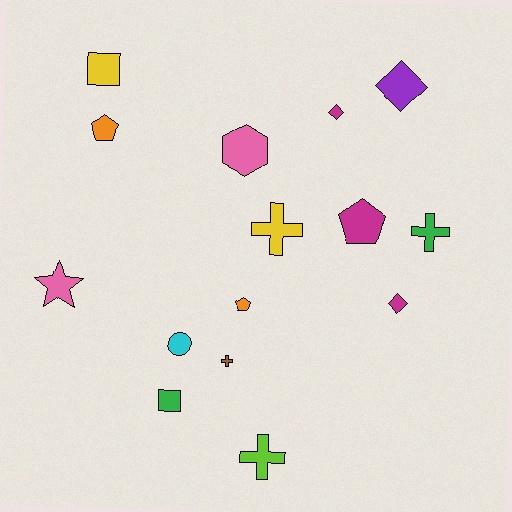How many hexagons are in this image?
There is 1 hexagon.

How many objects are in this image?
There are 15 objects.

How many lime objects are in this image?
There is 1 lime object.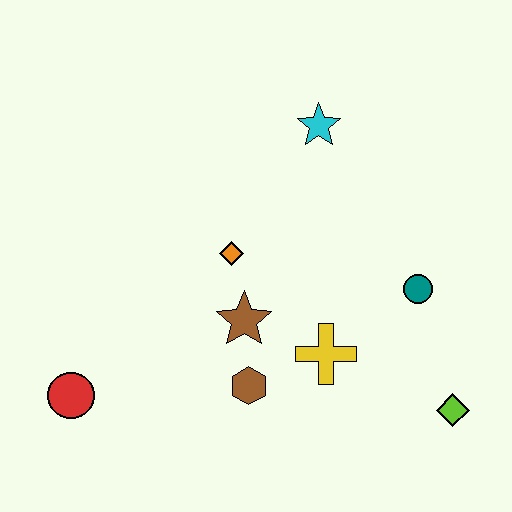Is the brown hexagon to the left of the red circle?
No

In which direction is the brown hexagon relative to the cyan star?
The brown hexagon is below the cyan star.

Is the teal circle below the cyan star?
Yes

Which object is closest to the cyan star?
The orange diamond is closest to the cyan star.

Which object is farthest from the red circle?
The lime diamond is farthest from the red circle.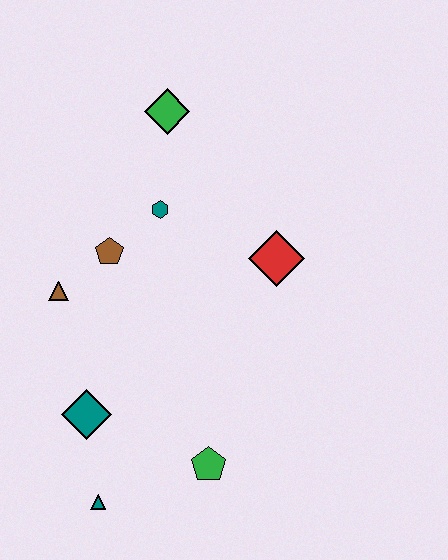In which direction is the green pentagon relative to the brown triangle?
The green pentagon is below the brown triangle.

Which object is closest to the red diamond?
The teal hexagon is closest to the red diamond.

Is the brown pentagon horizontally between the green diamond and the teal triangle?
Yes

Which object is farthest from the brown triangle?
The green pentagon is farthest from the brown triangle.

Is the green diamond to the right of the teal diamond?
Yes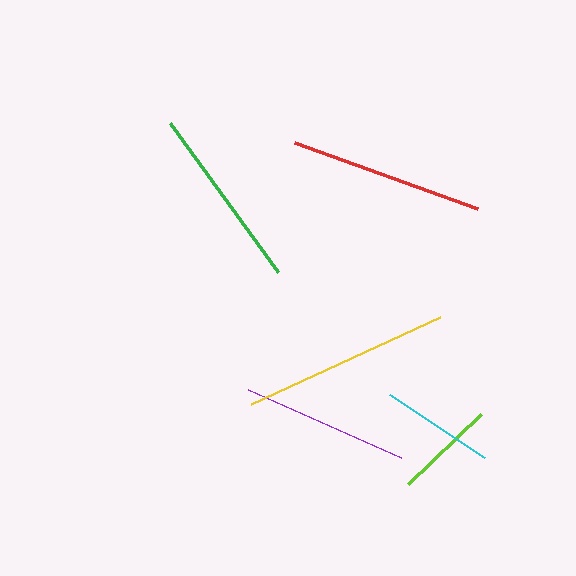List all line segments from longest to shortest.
From longest to shortest: yellow, red, green, purple, cyan, lime.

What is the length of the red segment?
The red segment is approximately 195 pixels long.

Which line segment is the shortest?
The lime line is the shortest at approximately 101 pixels.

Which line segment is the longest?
The yellow line is the longest at approximately 208 pixels.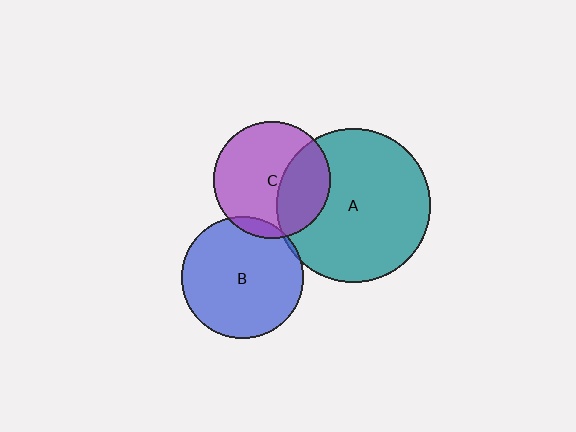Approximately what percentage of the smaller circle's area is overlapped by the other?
Approximately 5%.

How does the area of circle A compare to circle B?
Approximately 1.6 times.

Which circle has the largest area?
Circle A (teal).